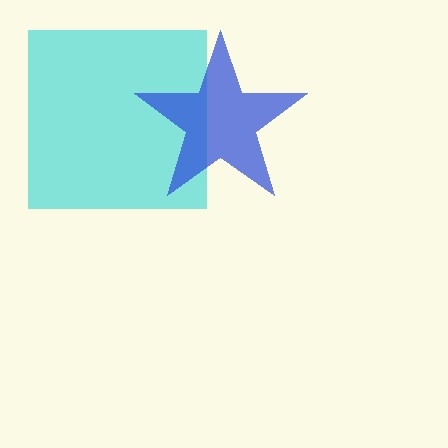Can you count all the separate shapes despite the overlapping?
Yes, there are 2 separate shapes.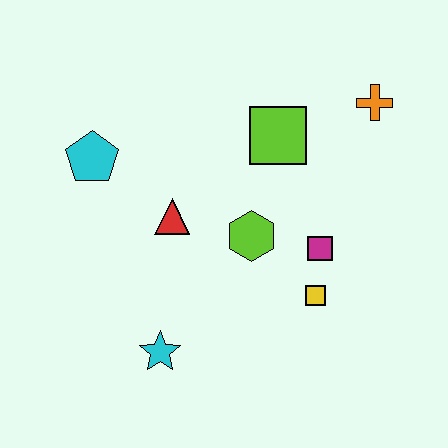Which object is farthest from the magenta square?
The cyan pentagon is farthest from the magenta square.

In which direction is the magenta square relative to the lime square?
The magenta square is below the lime square.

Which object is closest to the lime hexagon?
The magenta square is closest to the lime hexagon.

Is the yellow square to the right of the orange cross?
No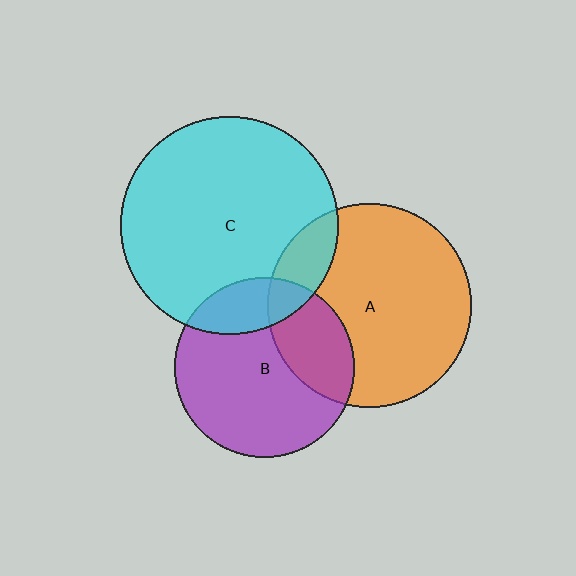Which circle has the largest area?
Circle C (cyan).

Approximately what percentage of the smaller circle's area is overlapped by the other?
Approximately 30%.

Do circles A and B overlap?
Yes.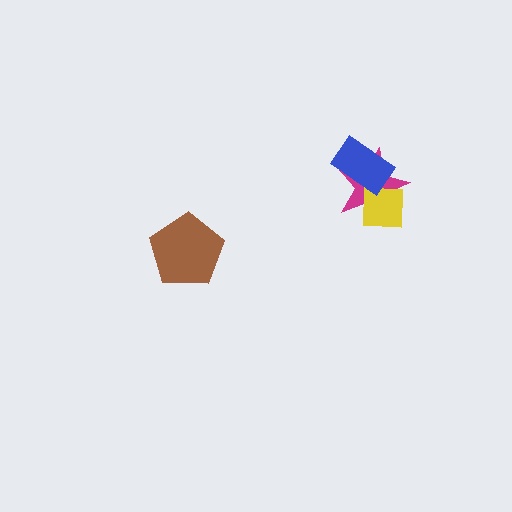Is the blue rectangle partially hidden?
No, no other shape covers it.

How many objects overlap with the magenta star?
2 objects overlap with the magenta star.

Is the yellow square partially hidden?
Yes, it is partially covered by another shape.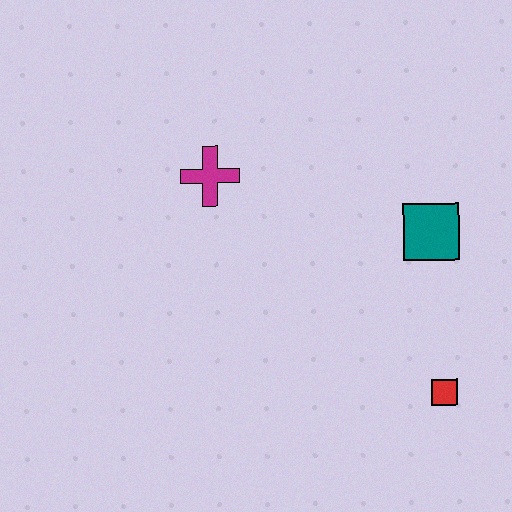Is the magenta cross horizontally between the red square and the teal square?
No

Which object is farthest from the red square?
The magenta cross is farthest from the red square.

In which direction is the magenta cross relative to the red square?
The magenta cross is to the left of the red square.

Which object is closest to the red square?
The teal square is closest to the red square.